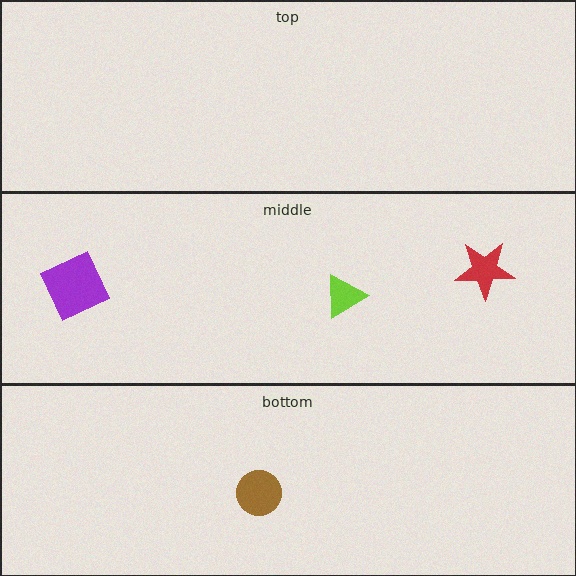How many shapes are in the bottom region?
1.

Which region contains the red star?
The middle region.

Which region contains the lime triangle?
The middle region.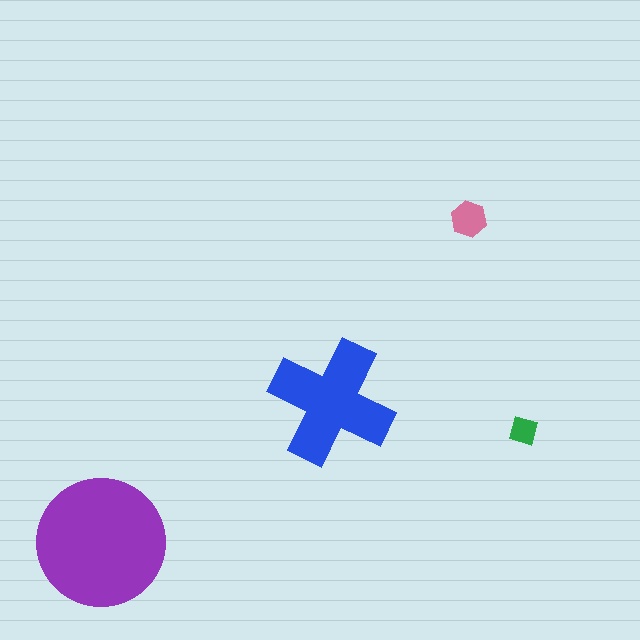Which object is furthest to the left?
The purple circle is leftmost.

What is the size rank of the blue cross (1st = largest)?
2nd.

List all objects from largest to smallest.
The purple circle, the blue cross, the pink hexagon, the green diamond.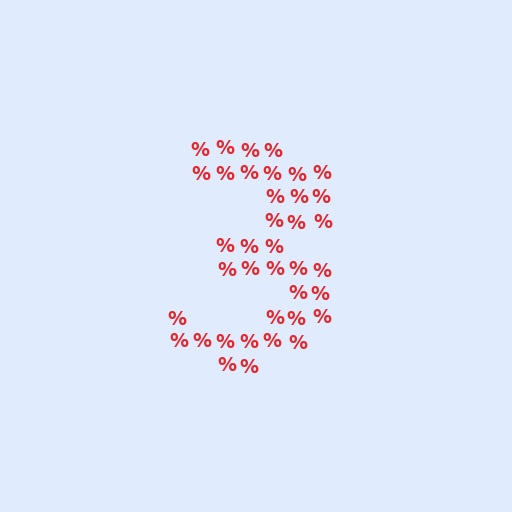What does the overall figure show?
The overall figure shows the digit 3.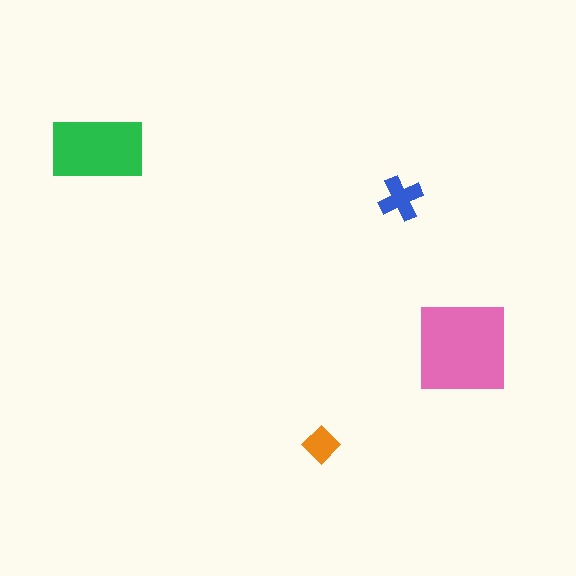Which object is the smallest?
The orange diamond.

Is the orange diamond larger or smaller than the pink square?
Smaller.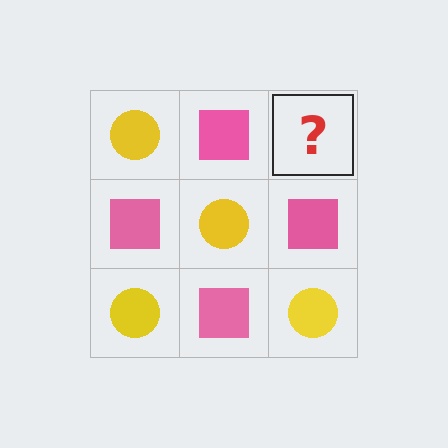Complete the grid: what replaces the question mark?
The question mark should be replaced with a yellow circle.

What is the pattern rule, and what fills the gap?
The rule is that it alternates yellow circle and pink square in a checkerboard pattern. The gap should be filled with a yellow circle.